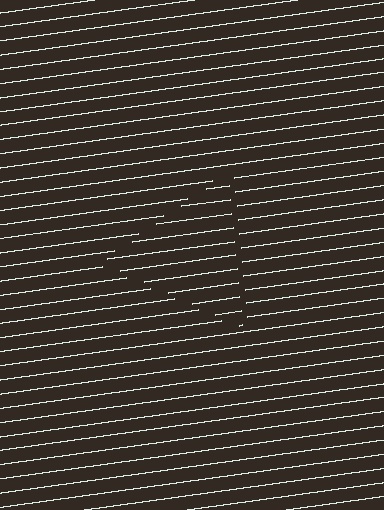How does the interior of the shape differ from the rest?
The interior of the shape contains the same grating, shifted by half a period — the contour is defined by the phase discontinuity where line-ends from the inner and outer gratings abut.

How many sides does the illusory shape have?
3 sides — the line-ends trace a triangle.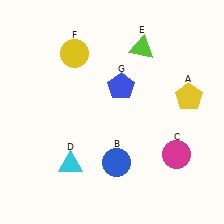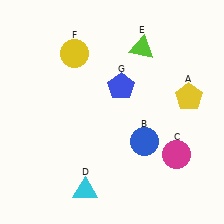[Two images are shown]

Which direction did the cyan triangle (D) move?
The cyan triangle (D) moved down.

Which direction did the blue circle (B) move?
The blue circle (B) moved right.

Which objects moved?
The objects that moved are: the blue circle (B), the cyan triangle (D).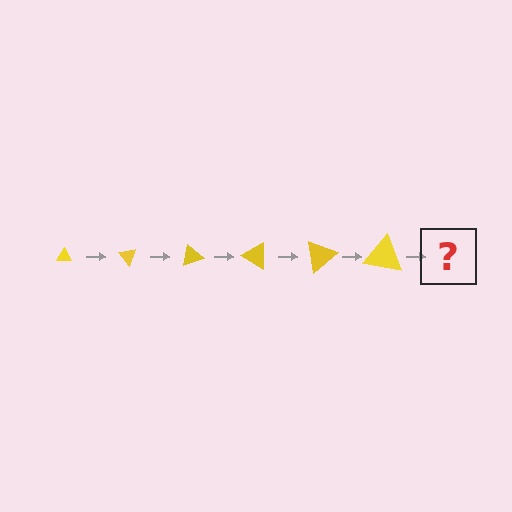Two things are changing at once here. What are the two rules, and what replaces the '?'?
The two rules are that the triangle grows larger each step and it rotates 50 degrees each step. The '?' should be a triangle, larger than the previous one and rotated 300 degrees from the start.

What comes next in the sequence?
The next element should be a triangle, larger than the previous one and rotated 300 degrees from the start.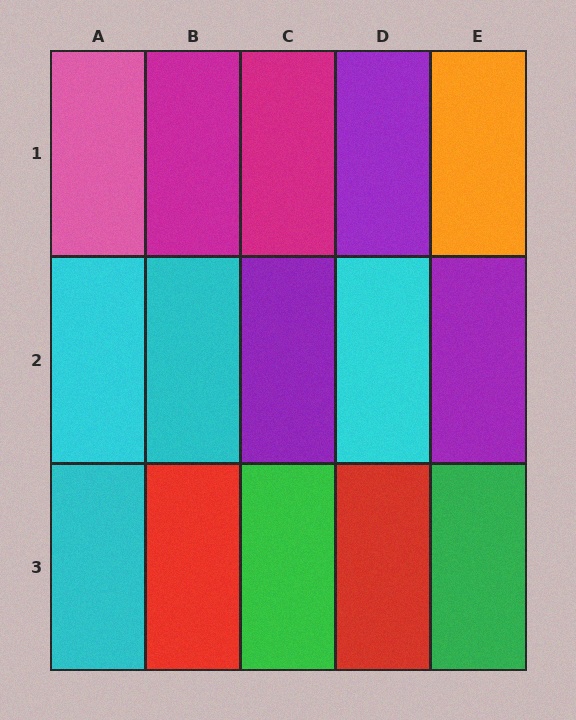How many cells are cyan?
4 cells are cyan.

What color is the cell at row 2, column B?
Cyan.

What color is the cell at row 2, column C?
Purple.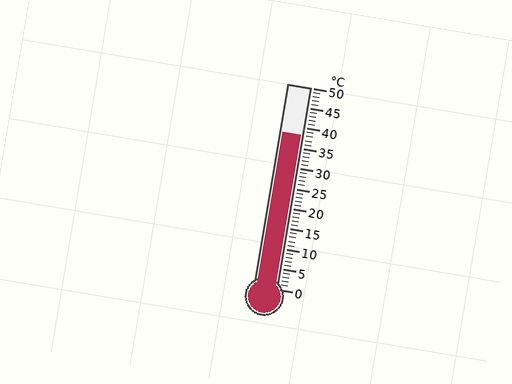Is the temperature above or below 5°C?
The temperature is above 5°C.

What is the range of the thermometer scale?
The thermometer scale ranges from 0°C to 50°C.